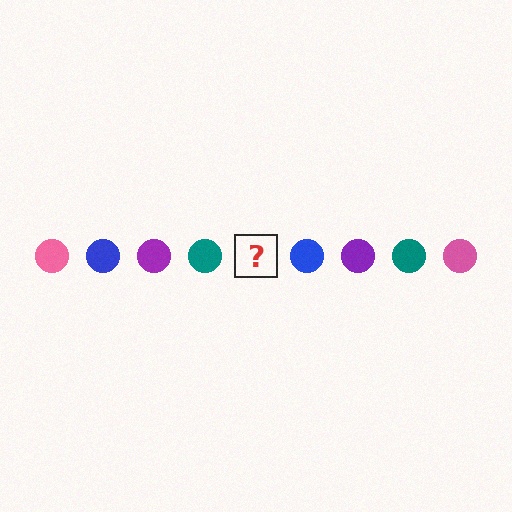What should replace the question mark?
The question mark should be replaced with a pink circle.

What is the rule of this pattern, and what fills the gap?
The rule is that the pattern cycles through pink, blue, purple, teal circles. The gap should be filled with a pink circle.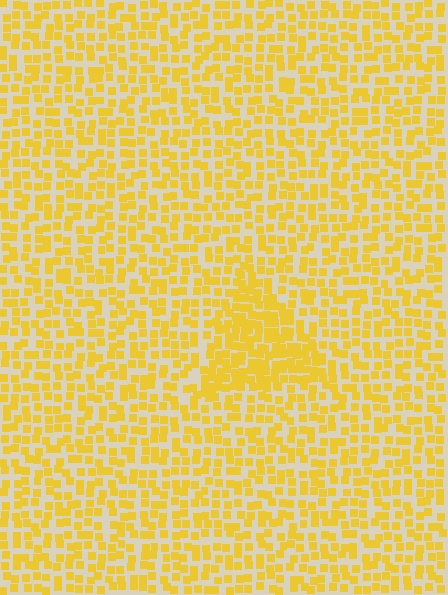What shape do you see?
I see a triangle.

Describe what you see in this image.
The image contains small yellow elements arranged at two different densities. A triangle-shaped region is visible where the elements are more densely packed than the surrounding area.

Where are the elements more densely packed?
The elements are more densely packed inside the triangle boundary.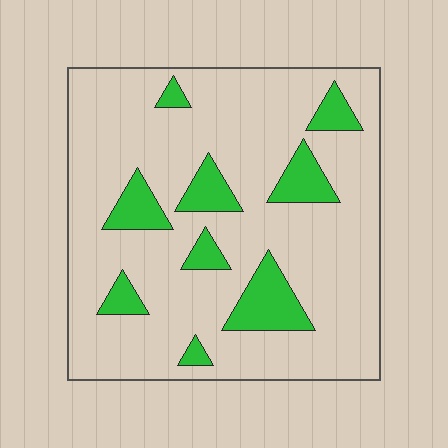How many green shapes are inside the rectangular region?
9.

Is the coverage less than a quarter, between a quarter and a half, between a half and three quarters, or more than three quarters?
Less than a quarter.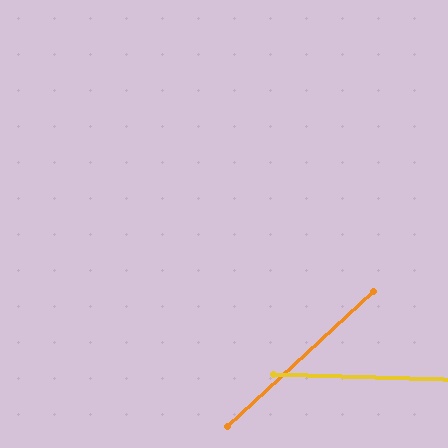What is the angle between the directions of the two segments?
Approximately 44 degrees.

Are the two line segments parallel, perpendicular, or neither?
Neither parallel nor perpendicular — they differ by about 44°.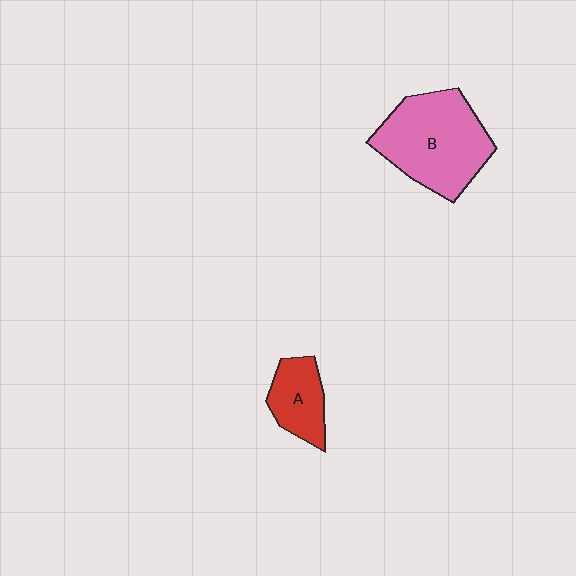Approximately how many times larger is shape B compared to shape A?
Approximately 2.2 times.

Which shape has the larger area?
Shape B (pink).